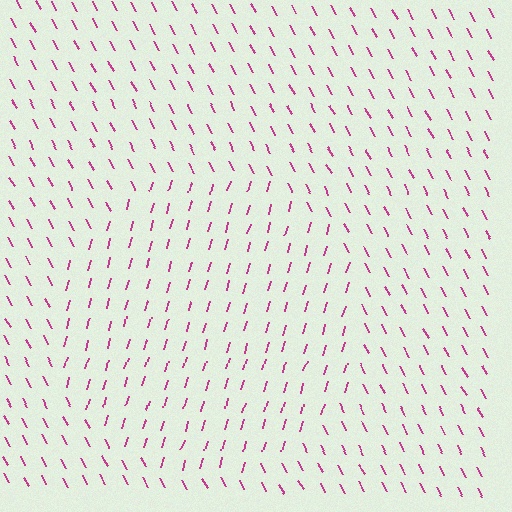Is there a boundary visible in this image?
Yes, there is a texture boundary formed by a change in line orientation.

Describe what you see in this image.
The image is filled with small magenta line segments. A circle region in the image has lines oriented differently from the surrounding lines, creating a visible texture boundary.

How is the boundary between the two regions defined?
The boundary is defined purely by a change in line orientation (approximately 45 degrees difference). All lines are the same color and thickness.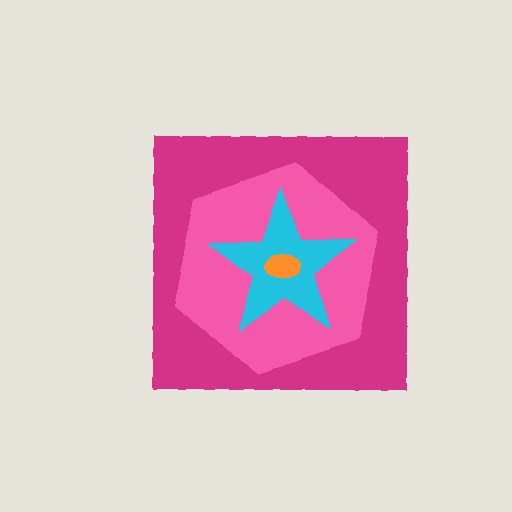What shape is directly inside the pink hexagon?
The cyan star.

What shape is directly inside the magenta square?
The pink hexagon.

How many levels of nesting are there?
4.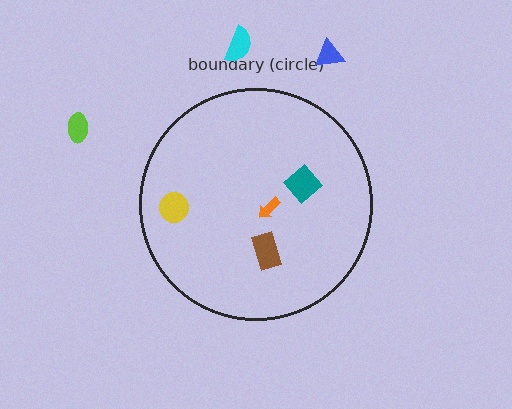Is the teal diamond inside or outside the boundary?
Inside.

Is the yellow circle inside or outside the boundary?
Inside.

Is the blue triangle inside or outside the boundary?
Outside.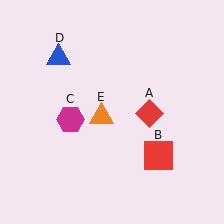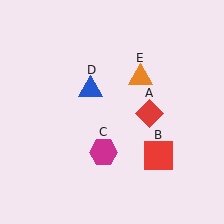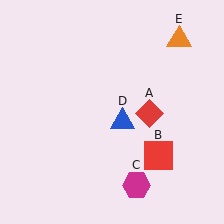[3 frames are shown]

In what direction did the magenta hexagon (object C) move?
The magenta hexagon (object C) moved down and to the right.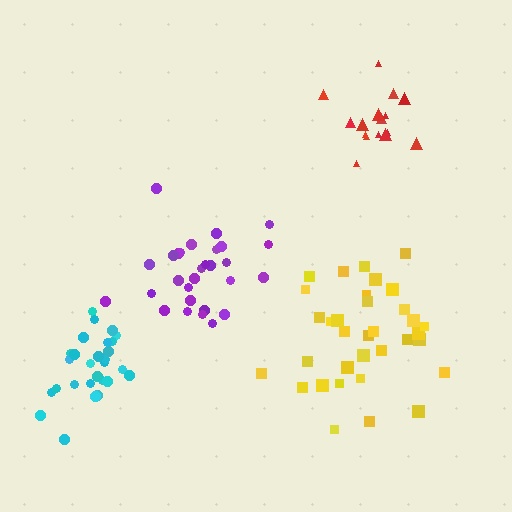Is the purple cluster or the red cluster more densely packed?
Red.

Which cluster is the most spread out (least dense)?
Yellow.